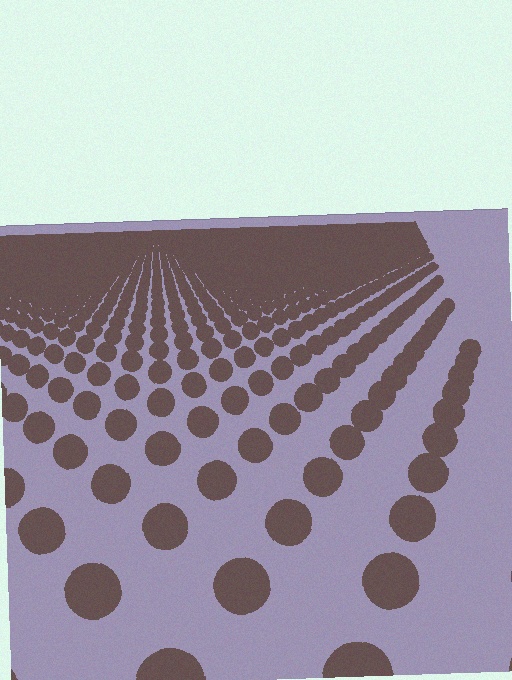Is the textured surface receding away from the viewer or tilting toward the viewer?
The surface is receding away from the viewer. Texture elements get smaller and denser toward the top.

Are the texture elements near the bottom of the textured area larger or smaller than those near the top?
Larger. Near the bottom, elements are closer to the viewer and appear at a bigger on-screen size.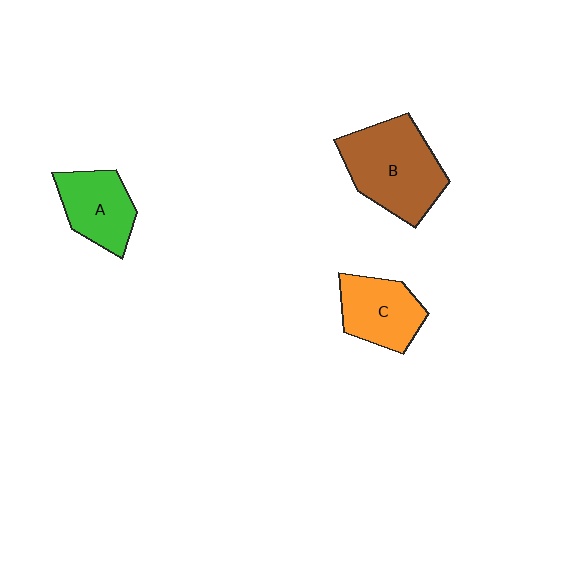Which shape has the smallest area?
Shape A (green).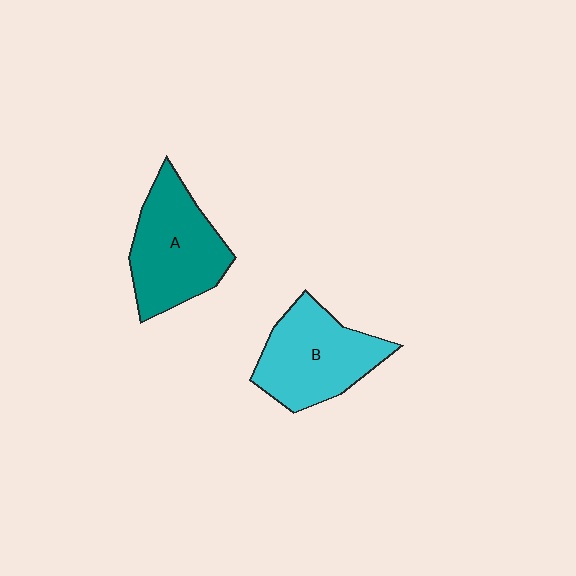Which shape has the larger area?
Shape A (teal).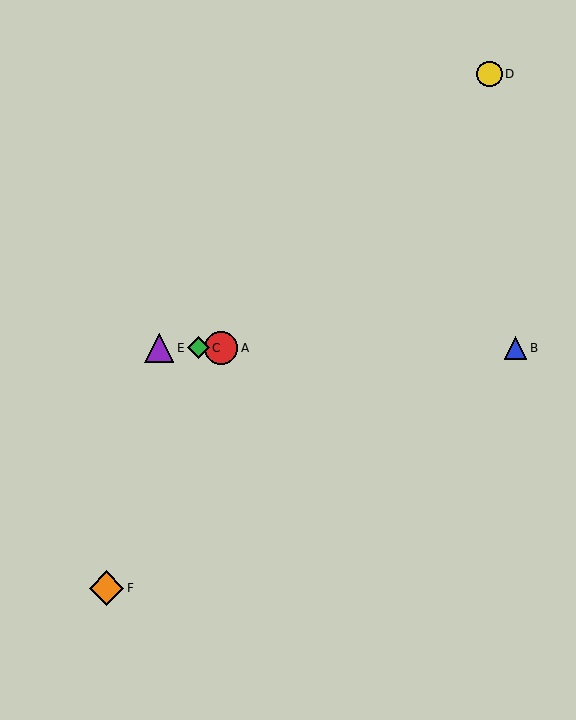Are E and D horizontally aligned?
No, E is at y≈348 and D is at y≈74.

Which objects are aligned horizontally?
Objects A, B, C, E are aligned horizontally.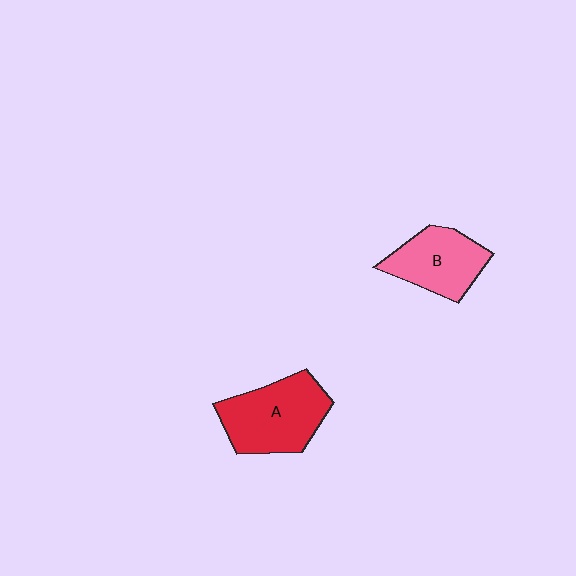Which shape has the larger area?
Shape A (red).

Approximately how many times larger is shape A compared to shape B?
Approximately 1.3 times.